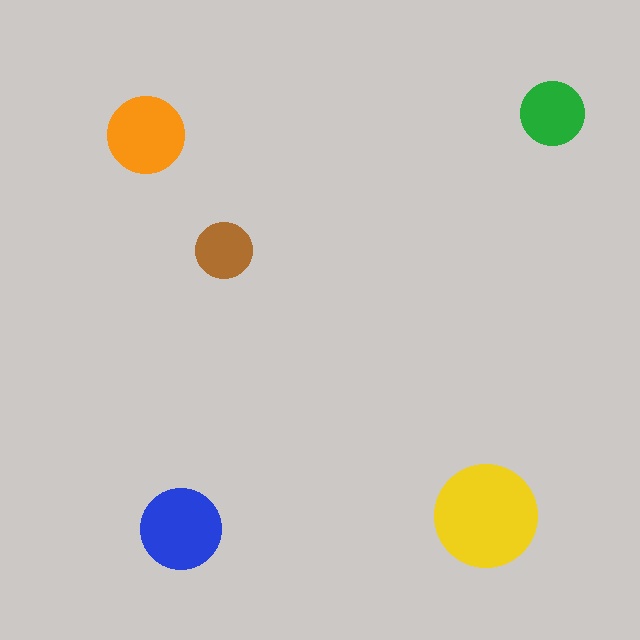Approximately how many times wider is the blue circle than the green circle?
About 1.5 times wider.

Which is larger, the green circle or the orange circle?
The orange one.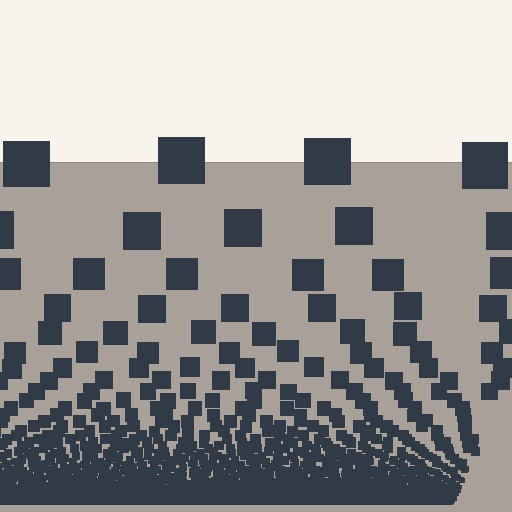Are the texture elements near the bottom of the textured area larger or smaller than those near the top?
Smaller. The gradient is inverted — elements near the bottom are smaller and denser.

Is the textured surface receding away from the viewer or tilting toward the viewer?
The surface appears to tilt toward the viewer. Texture elements get larger and sparser toward the top.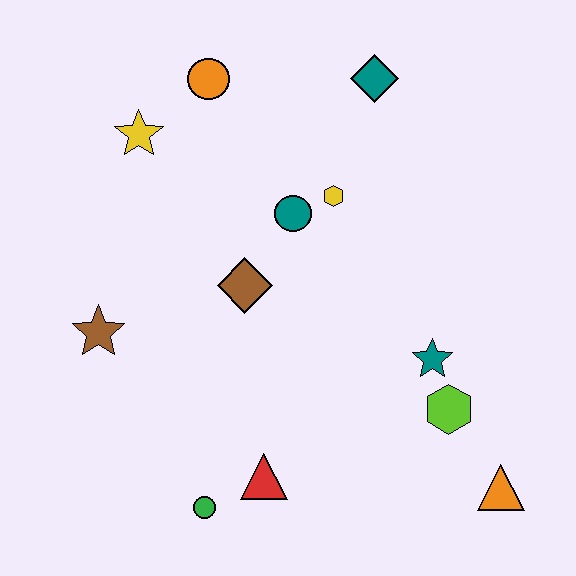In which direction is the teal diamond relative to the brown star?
The teal diamond is to the right of the brown star.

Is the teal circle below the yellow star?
Yes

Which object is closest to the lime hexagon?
The teal star is closest to the lime hexagon.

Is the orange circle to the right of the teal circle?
No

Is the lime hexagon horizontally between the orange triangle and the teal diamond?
Yes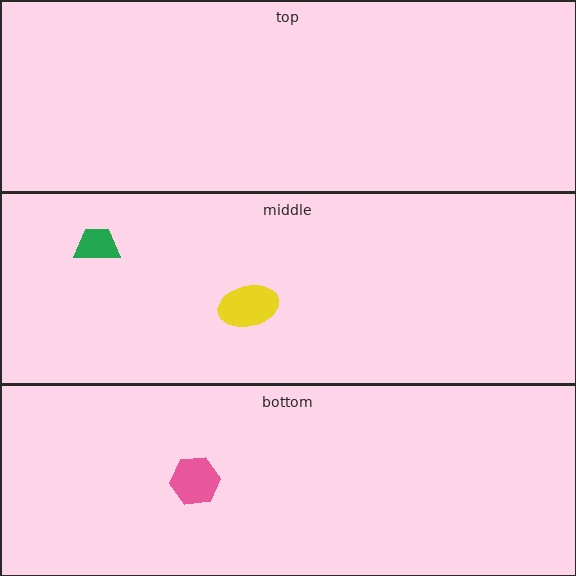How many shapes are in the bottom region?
1.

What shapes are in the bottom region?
The pink hexagon.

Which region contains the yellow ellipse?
The middle region.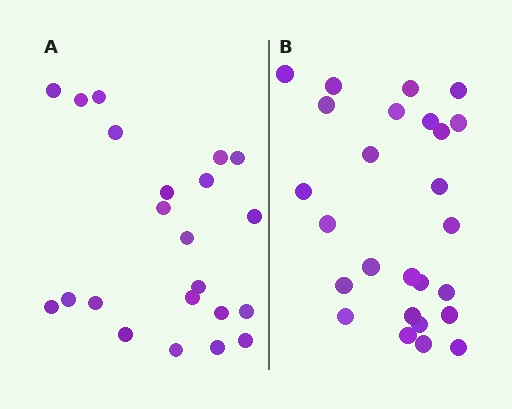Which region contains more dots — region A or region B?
Region B (the right region) has more dots.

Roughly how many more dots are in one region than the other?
Region B has about 4 more dots than region A.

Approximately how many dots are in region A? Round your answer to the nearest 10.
About 20 dots. (The exact count is 22, which rounds to 20.)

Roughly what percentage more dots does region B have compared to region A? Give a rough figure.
About 20% more.